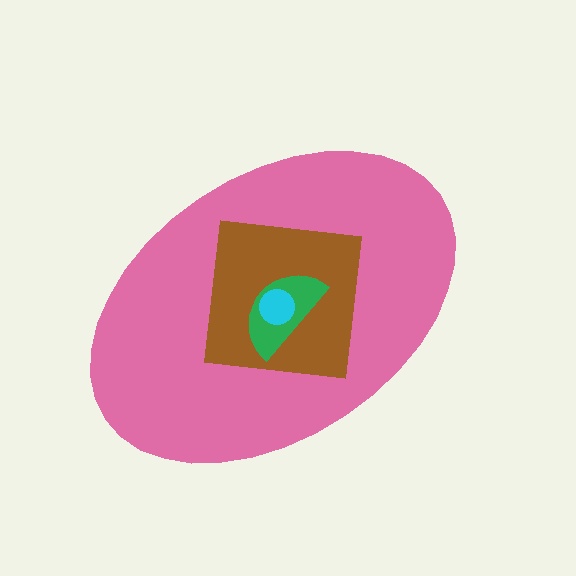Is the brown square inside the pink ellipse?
Yes.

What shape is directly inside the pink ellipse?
The brown square.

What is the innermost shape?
The cyan circle.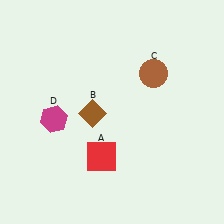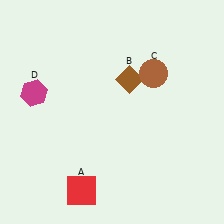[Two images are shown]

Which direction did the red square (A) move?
The red square (A) moved down.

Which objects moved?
The objects that moved are: the red square (A), the brown diamond (B), the magenta hexagon (D).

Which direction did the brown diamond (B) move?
The brown diamond (B) moved right.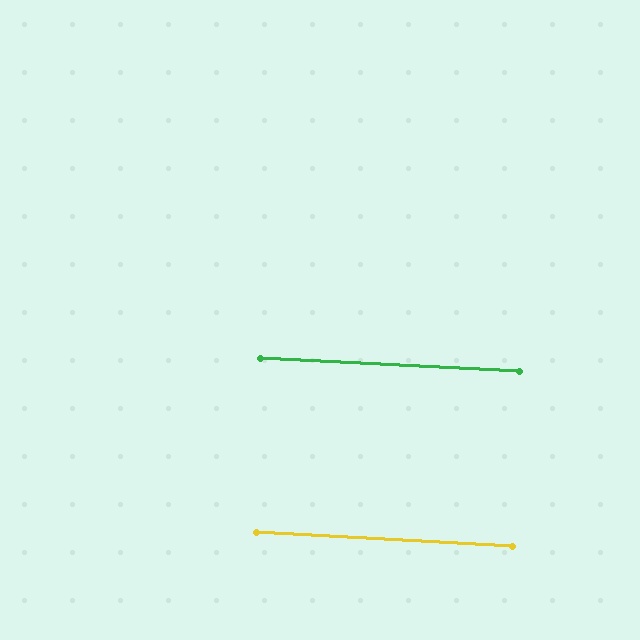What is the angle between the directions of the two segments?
Approximately 0 degrees.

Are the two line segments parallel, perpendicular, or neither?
Parallel — their directions differ by only 0.2°.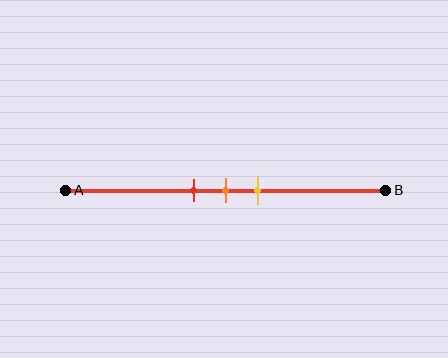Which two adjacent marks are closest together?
The red and orange marks are the closest adjacent pair.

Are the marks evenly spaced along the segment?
Yes, the marks are approximately evenly spaced.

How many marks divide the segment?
There are 3 marks dividing the segment.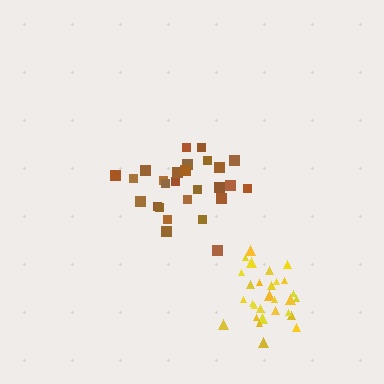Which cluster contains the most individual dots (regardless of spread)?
Yellow (29).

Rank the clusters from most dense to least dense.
yellow, brown.